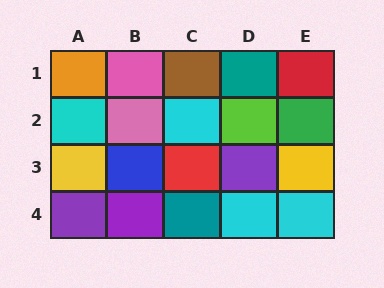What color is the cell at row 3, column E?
Yellow.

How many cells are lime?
1 cell is lime.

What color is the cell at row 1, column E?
Red.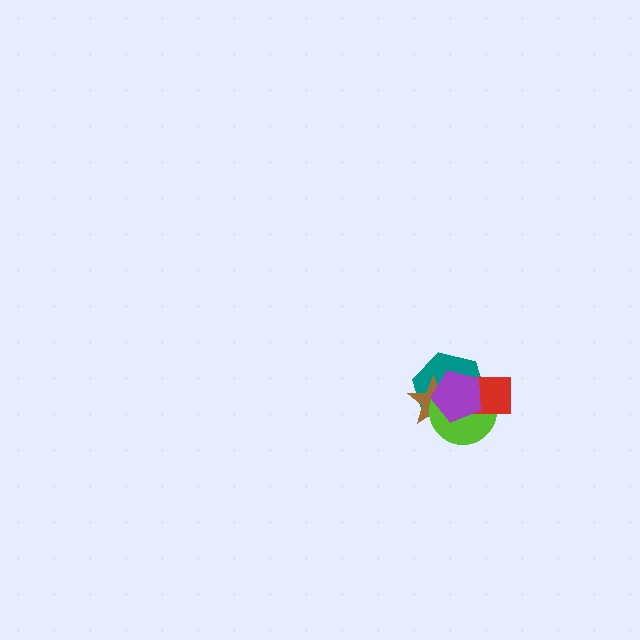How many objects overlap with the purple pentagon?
4 objects overlap with the purple pentagon.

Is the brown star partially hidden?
Yes, it is partially covered by another shape.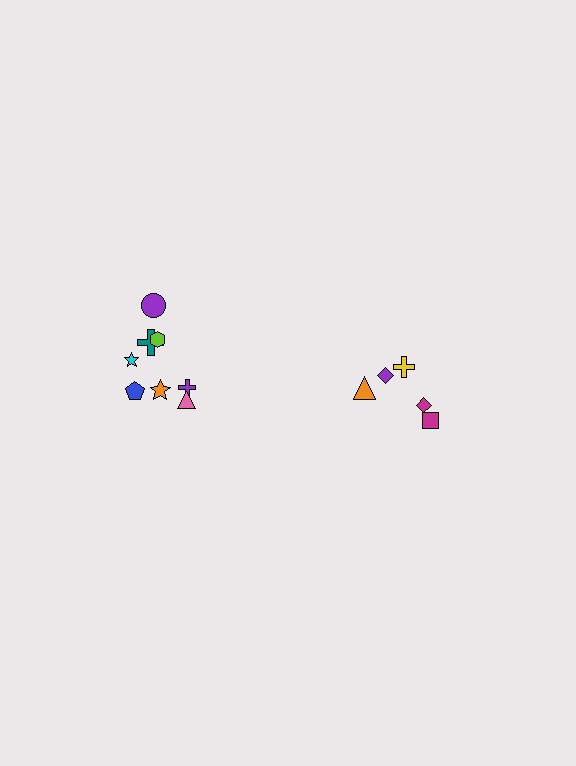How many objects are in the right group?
There are 5 objects.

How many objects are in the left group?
There are 8 objects.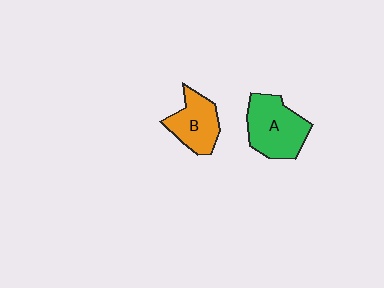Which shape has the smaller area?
Shape B (orange).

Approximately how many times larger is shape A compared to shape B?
Approximately 1.3 times.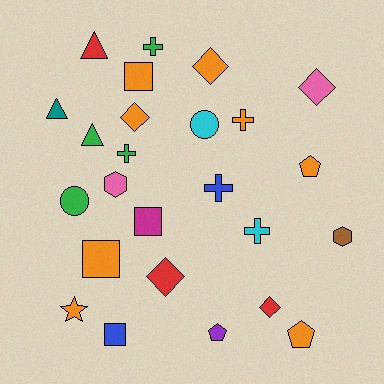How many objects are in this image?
There are 25 objects.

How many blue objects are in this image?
There are 2 blue objects.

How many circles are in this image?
There are 2 circles.